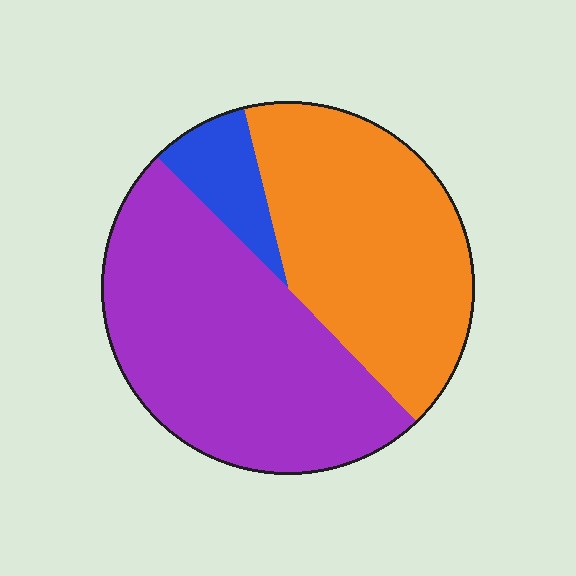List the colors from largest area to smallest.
From largest to smallest: purple, orange, blue.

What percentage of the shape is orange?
Orange takes up about two fifths (2/5) of the shape.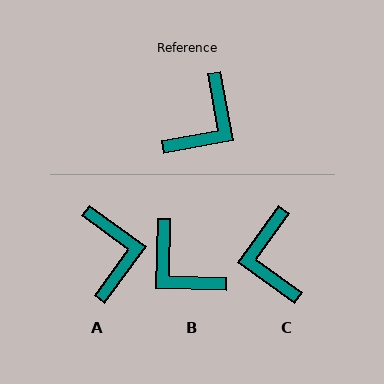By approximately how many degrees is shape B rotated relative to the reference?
Approximately 102 degrees clockwise.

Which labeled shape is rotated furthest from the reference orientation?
C, about 136 degrees away.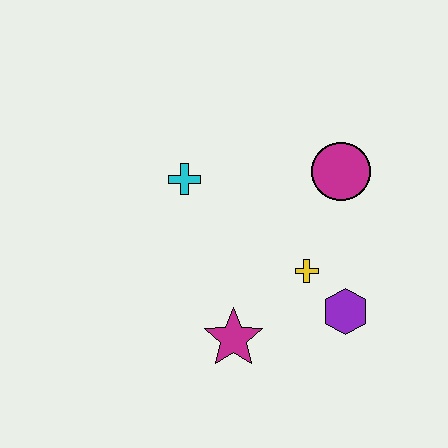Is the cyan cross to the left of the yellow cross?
Yes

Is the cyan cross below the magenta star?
No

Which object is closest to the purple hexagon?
The yellow cross is closest to the purple hexagon.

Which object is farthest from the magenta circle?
The magenta star is farthest from the magenta circle.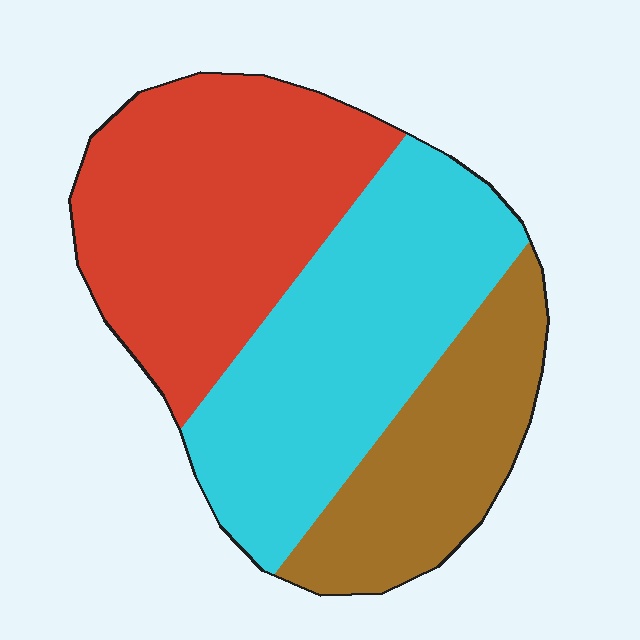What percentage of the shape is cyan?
Cyan takes up between a quarter and a half of the shape.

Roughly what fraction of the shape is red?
Red covers roughly 40% of the shape.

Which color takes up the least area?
Brown, at roughly 25%.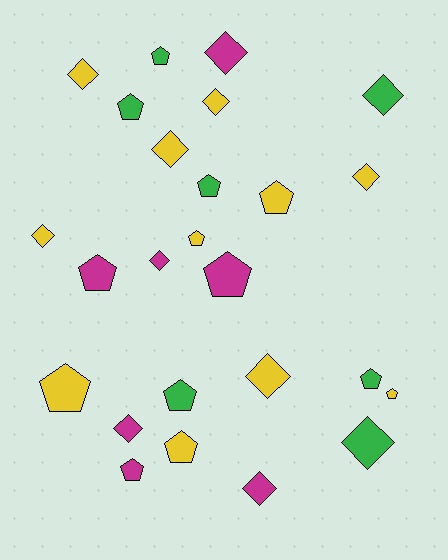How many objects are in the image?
There are 25 objects.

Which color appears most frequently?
Yellow, with 11 objects.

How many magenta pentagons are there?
There are 3 magenta pentagons.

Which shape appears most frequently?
Pentagon, with 13 objects.